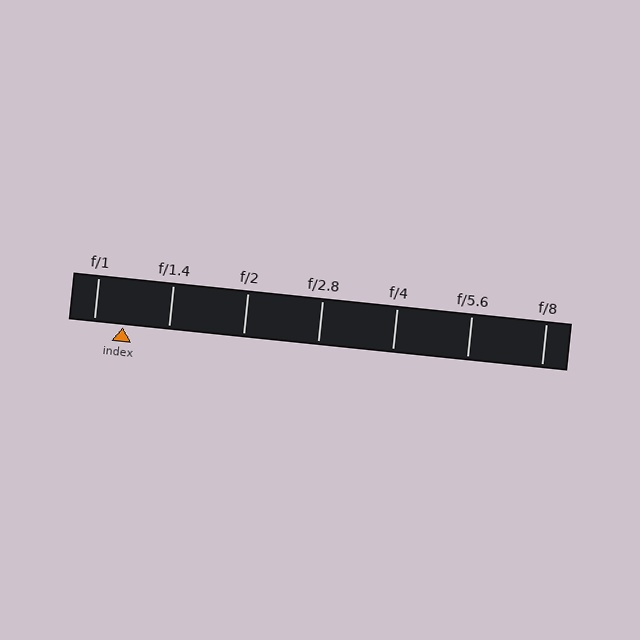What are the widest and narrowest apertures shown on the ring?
The widest aperture shown is f/1 and the narrowest is f/8.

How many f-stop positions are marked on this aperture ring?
There are 7 f-stop positions marked.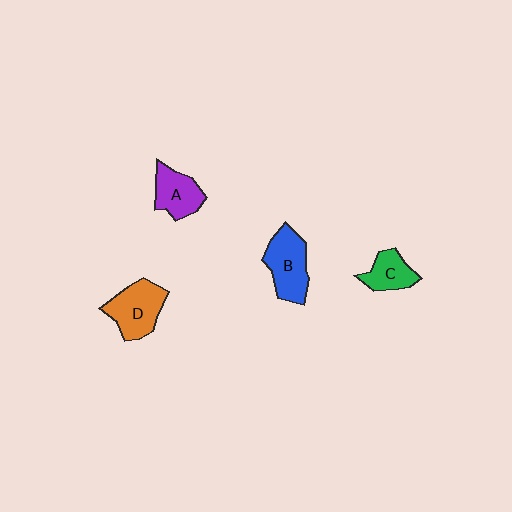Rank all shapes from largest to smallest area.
From largest to smallest: B (blue), D (orange), A (purple), C (green).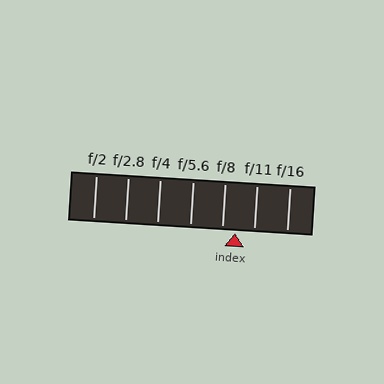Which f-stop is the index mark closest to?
The index mark is closest to f/8.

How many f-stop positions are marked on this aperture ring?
There are 7 f-stop positions marked.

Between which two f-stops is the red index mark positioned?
The index mark is between f/8 and f/11.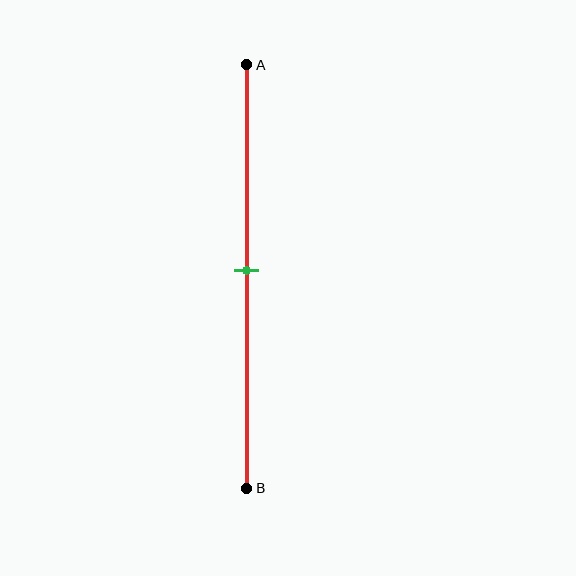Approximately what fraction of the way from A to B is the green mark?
The green mark is approximately 50% of the way from A to B.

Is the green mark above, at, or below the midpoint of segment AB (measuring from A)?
The green mark is approximately at the midpoint of segment AB.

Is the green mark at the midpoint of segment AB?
Yes, the mark is approximately at the midpoint.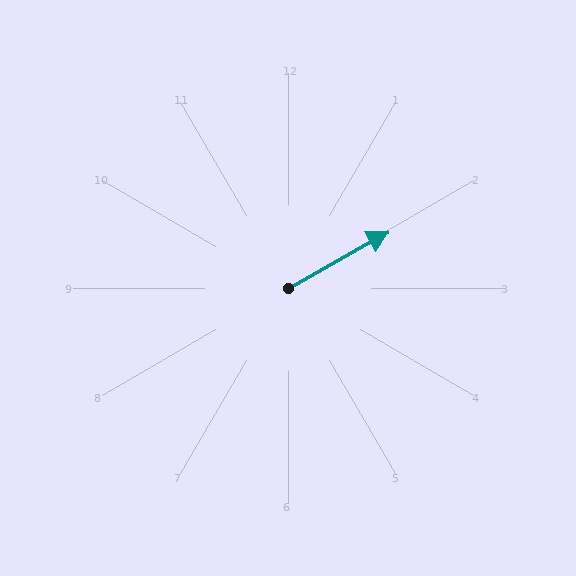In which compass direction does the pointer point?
Northeast.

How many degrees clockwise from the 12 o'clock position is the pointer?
Approximately 61 degrees.